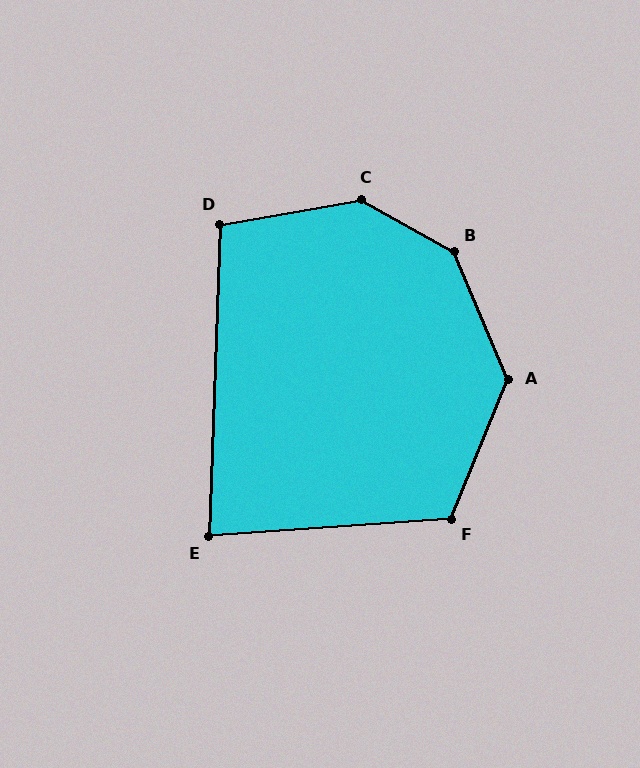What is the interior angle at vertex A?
Approximately 135 degrees (obtuse).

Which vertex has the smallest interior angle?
E, at approximately 84 degrees.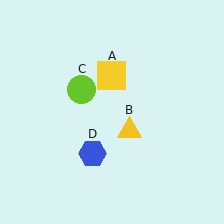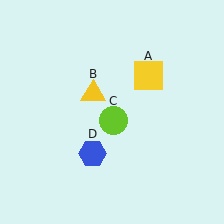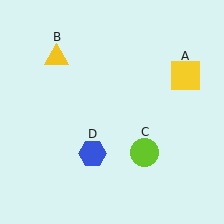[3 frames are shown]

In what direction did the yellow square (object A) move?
The yellow square (object A) moved right.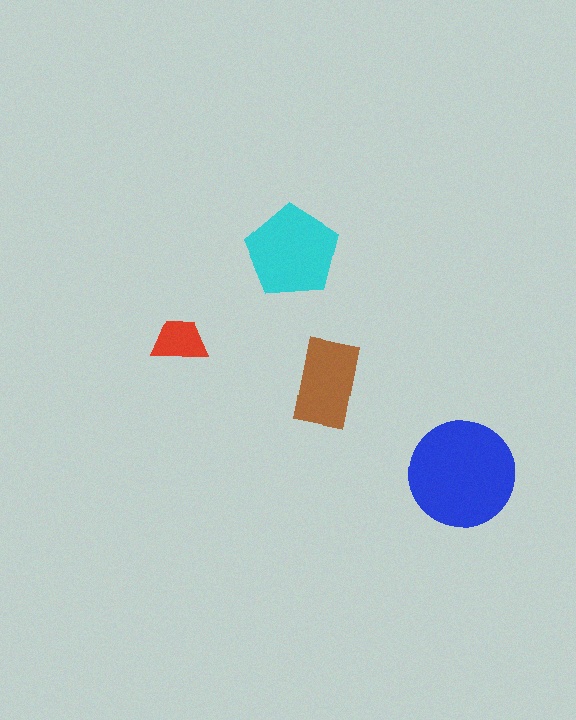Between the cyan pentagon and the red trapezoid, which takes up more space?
The cyan pentagon.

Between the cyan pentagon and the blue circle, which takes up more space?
The blue circle.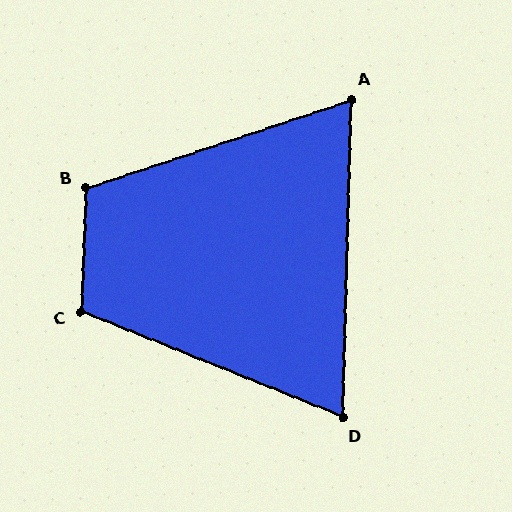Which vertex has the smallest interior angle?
D, at approximately 70 degrees.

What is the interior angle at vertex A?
Approximately 70 degrees (acute).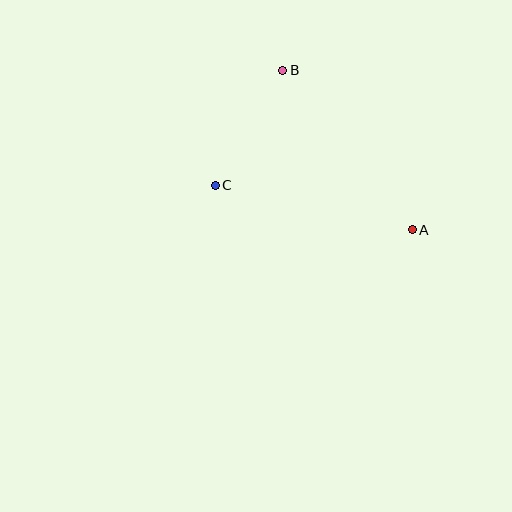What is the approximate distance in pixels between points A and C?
The distance between A and C is approximately 202 pixels.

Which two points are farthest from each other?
Points A and B are farthest from each other.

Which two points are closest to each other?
Points B and C are closest to each other.